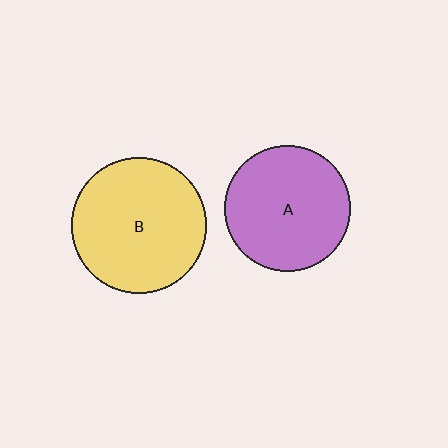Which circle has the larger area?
Circle B (yellow).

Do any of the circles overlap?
No, none of the circles overlap.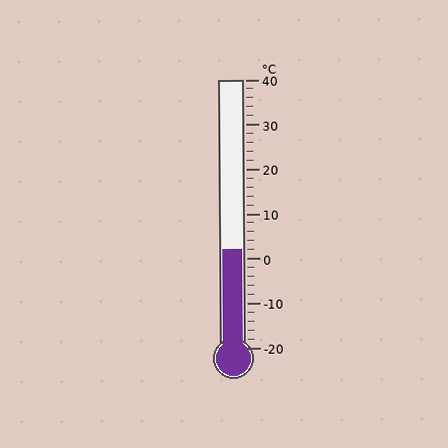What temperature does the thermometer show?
The thermometer shows approximately 2°C.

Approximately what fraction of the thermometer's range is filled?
The thermometer is filled to approximately 35% of its range.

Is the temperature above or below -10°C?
The temperature is above -10°C.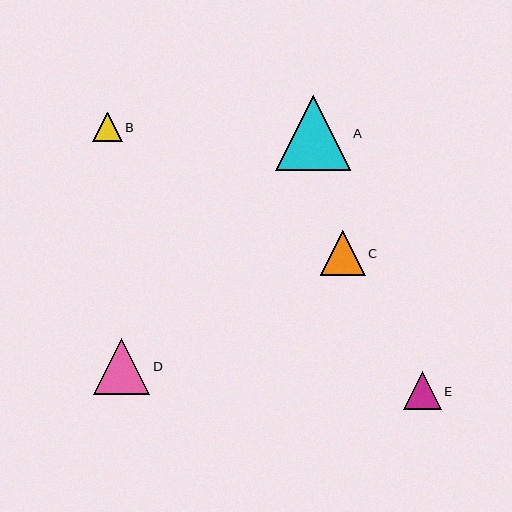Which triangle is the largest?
Triangle A is the largest with a size of approximately 75 pixels.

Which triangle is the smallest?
Triangle B is the smallest with a size of approximately 30 pixels.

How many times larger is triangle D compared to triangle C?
Triangle D is approximately 1.2 times the size of triangle C.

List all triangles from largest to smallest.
From largest to smallest: A, D, C, E, B.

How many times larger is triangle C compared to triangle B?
Triangle C is approximately 1.5 times the size of triangle B.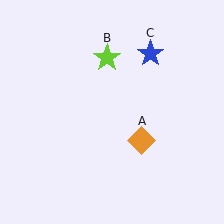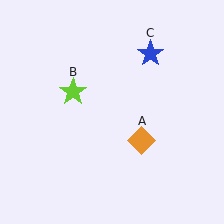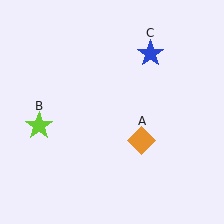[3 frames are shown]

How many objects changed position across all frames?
1 object changed position: lime star (object B).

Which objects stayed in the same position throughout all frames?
Orange diamond (object A) and blue star (object C) remained stationary.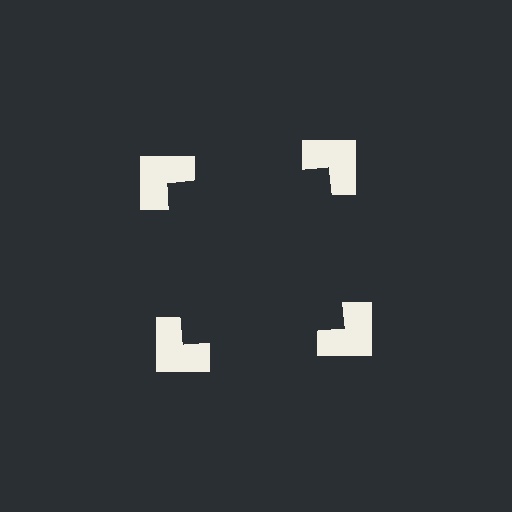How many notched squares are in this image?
There are 4 — one at each vertex of the illusory square.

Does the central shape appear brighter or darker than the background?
It typically appears slightly darker than the background, even though no actual brightness change is drawn.